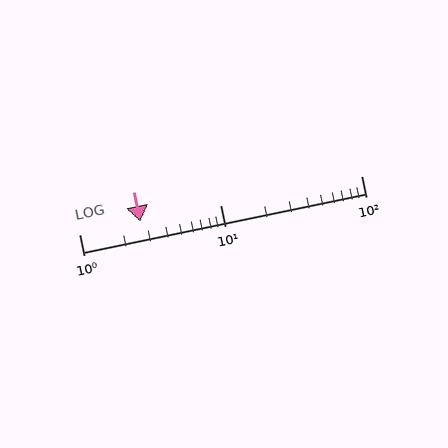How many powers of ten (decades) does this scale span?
The scale spans 2 decades, from 1 to 100.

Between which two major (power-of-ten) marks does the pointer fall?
The pointer is between 1 and 10.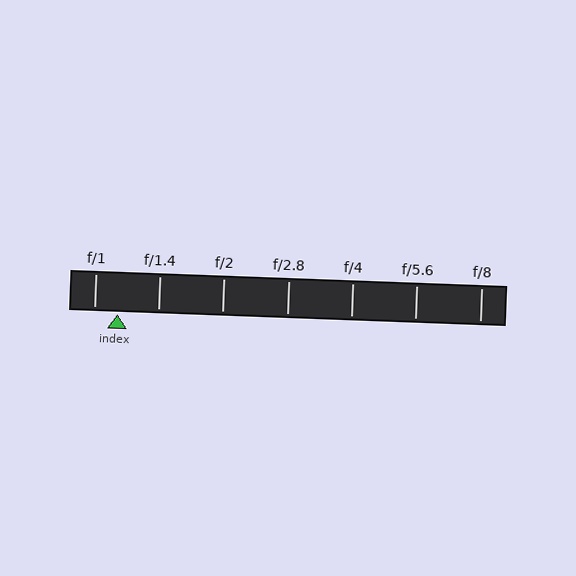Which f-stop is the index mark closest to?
The index mark is closest to f/1.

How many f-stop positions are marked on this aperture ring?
There are 7 f-stop positions marked.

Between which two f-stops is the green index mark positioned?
The index mark is between f/1 and f/1.4.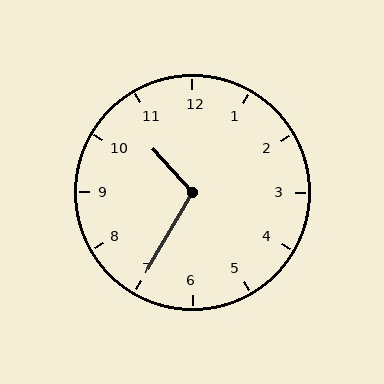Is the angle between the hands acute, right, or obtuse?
It is obtuse.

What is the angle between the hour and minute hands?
Approximately 108 degrees.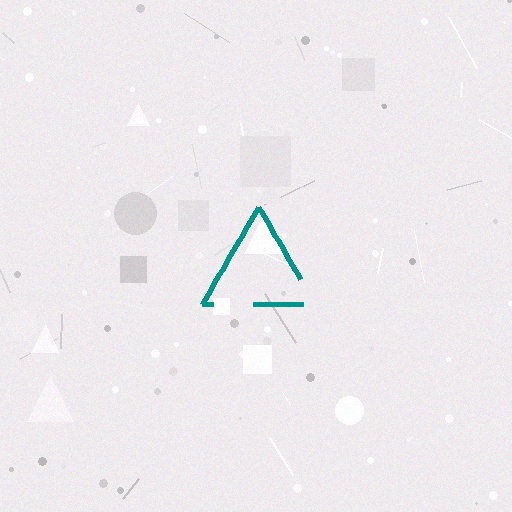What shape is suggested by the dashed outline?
The dashed outline suggests a triangle.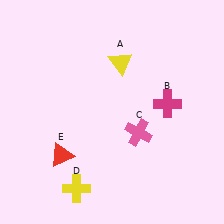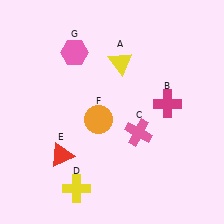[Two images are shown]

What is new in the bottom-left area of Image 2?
An orange circle (F) was added in the bottom-left area of Image 2.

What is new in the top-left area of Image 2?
A pink hexagon (G) was added in the top-left area of Image 2.